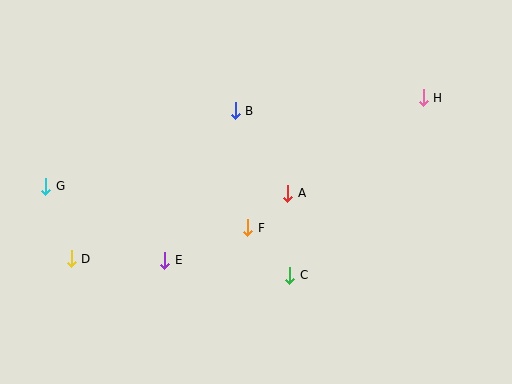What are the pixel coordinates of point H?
Point H is at (423, 98).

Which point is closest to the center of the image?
Point A at (288, 193) is closest to the center.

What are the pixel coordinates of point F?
Point F is at (248, 228).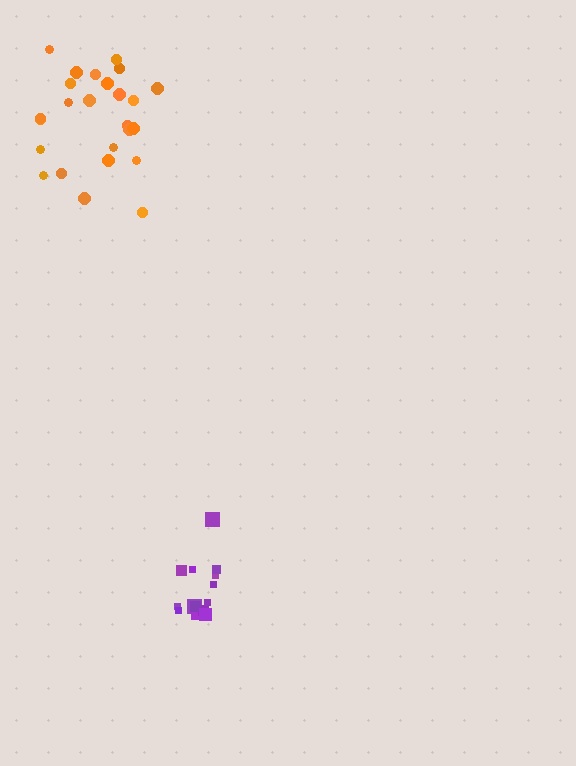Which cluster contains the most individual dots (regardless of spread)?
Orange (26).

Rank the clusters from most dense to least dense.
purple, orange.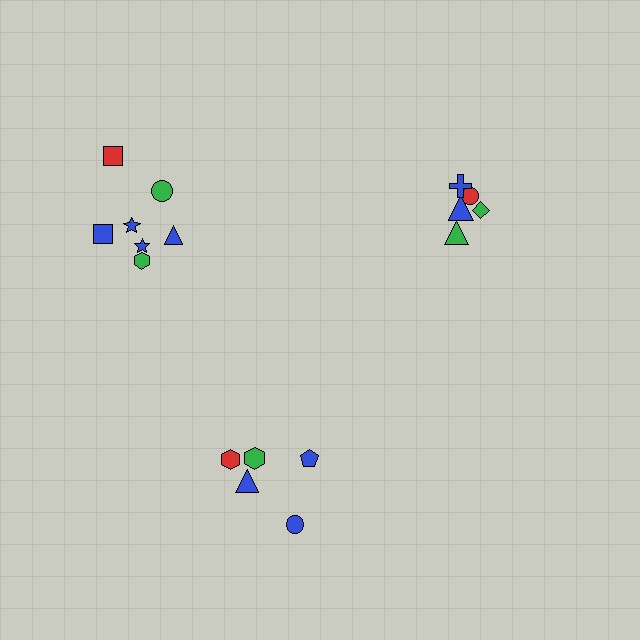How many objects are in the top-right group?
There are 5 objects.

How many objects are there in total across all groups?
There are 17 objects.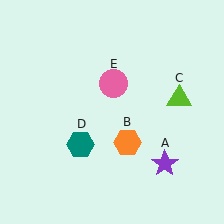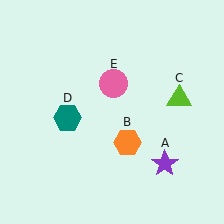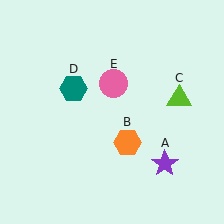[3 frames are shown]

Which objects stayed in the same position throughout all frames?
Purple star (object A) and orange hexagon (object B) and lime triangle (object C) and pink circle (object E) remained stationary.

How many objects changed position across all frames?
1 object changed position: teal hexagon (object D).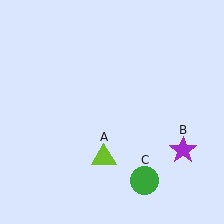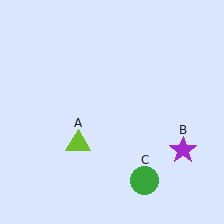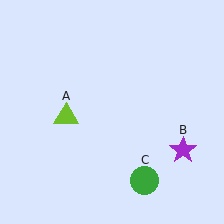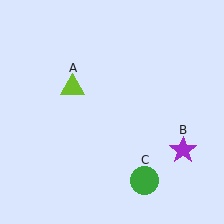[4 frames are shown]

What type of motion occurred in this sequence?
The lime triangle (object A) rotated clockwise around the center of the scene.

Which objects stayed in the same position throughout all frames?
Purple star (object B) and green circle (object C) remained stationary.